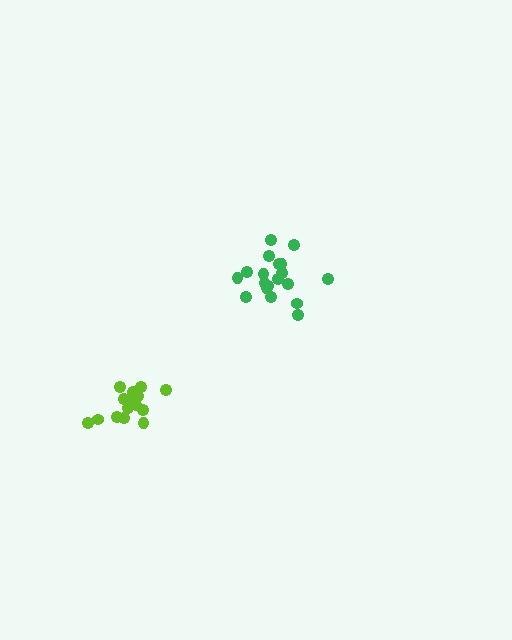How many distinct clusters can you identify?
There are 2 distinct clusters.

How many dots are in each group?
Group 1: 19 dots, Group 2: 15 dots (34 total).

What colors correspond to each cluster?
The clusters are colored: green, lime.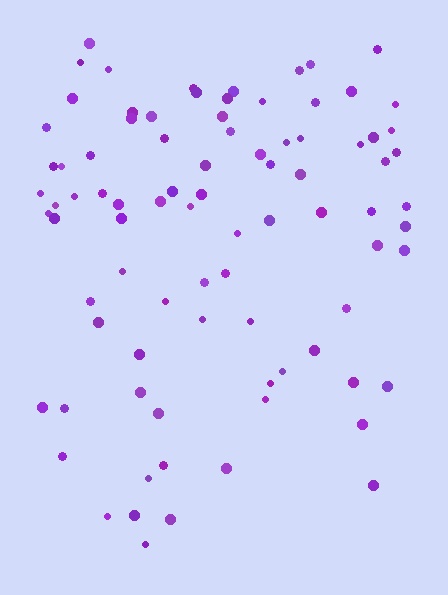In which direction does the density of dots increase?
From bottom to top, with the top side densest.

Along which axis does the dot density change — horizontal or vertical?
Vertical.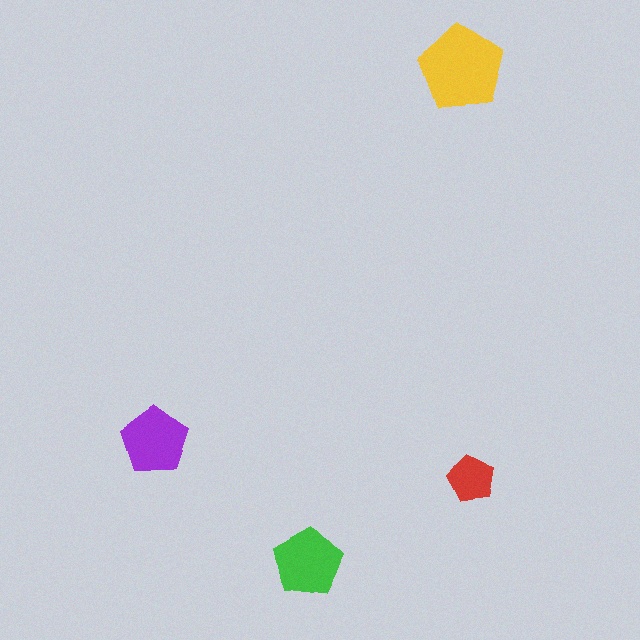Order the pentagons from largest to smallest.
the yellow one, the green one, the purple one, the red one.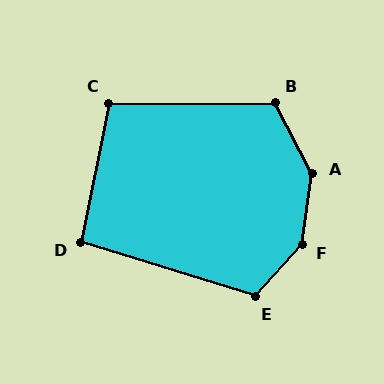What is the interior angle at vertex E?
Approximately 115 degrees (obtuse).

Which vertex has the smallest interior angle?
D, at approximately 96 degrees.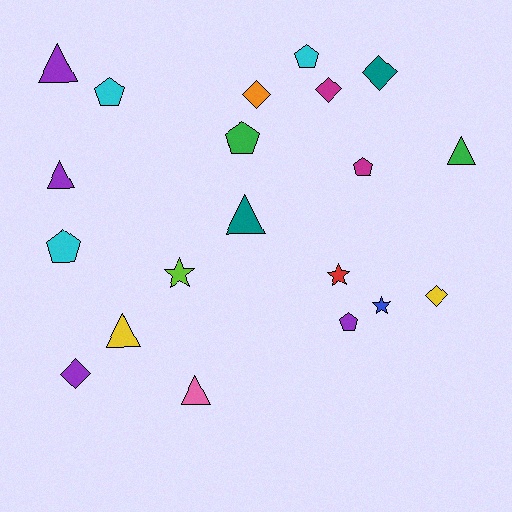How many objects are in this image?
There are 20 objects.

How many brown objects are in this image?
There are no brown objects.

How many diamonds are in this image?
There are 5 diamonds.